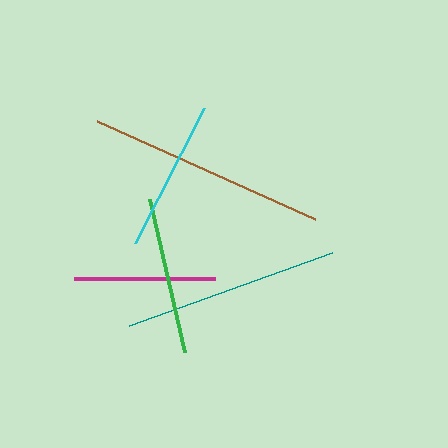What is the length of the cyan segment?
The cyan segment is approximately 151 pixels long.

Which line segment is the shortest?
The magenta line is the shortest at approximately 141 pixels.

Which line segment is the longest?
The brown line is the longest at approximately 240 pixels.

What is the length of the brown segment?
The brown segment is approximately 240 pixels long.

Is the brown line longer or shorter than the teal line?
The brown line is longer than the teal line.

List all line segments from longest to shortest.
From longest to shortest: brown, teal, green, cyan, magenta.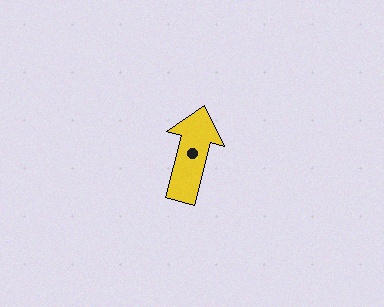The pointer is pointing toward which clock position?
Roughly 12 o'clock.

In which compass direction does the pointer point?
North.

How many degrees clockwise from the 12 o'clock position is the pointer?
Approximately 14 degrees.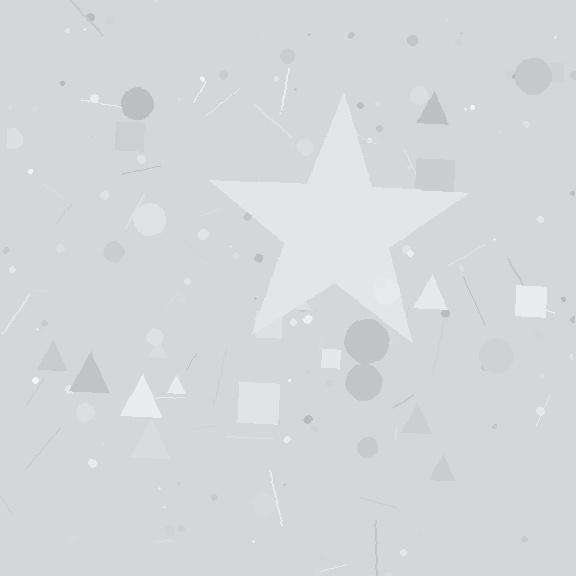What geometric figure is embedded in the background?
A star is embedded in the background.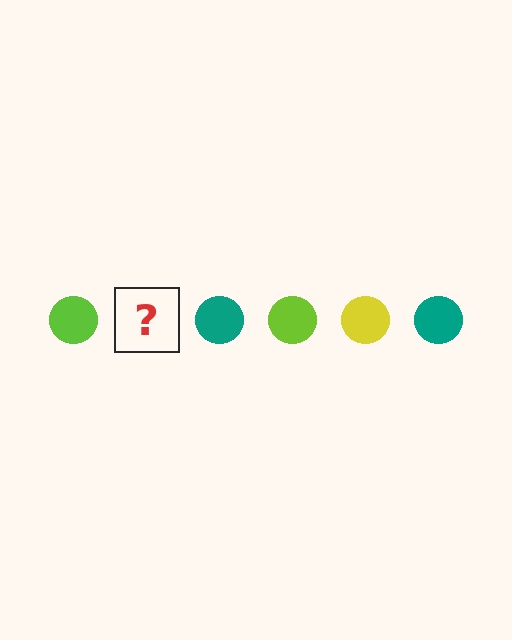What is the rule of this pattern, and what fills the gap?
The rule is that the pattern cycles through lime, yellow, teal circles. The gap should be filled with a yellow circle.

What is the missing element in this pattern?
The missing element is a yellow circle.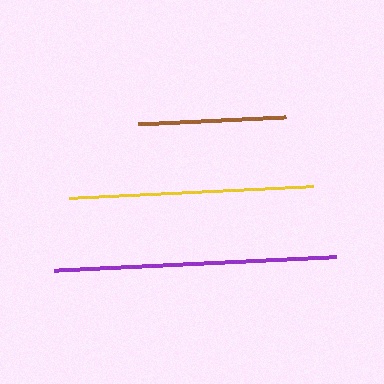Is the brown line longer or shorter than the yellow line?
The yellow line is longer than the brown line.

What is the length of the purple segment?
The purple segment is approximately 283 pixels long.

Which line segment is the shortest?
The brown line is the shortest at approximately 149 pixels.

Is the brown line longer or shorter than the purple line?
The purple line is longer than the brown line.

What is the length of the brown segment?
The brown segment is approximately 149 pixels long.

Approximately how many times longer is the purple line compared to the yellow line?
The purple line is approximately 1.2 times the length of the yellow line.